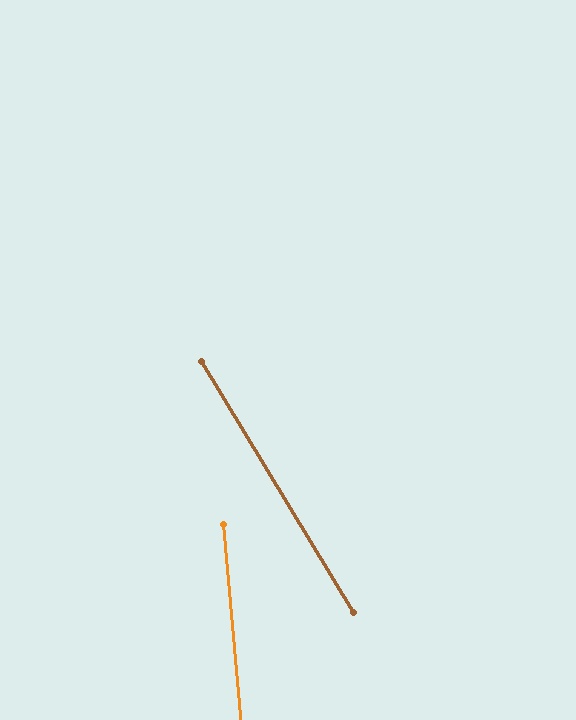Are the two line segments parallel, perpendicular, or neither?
Neither parallel nor perpendicular — they differ by about 26°.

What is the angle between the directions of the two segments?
Approximately 26 degrees.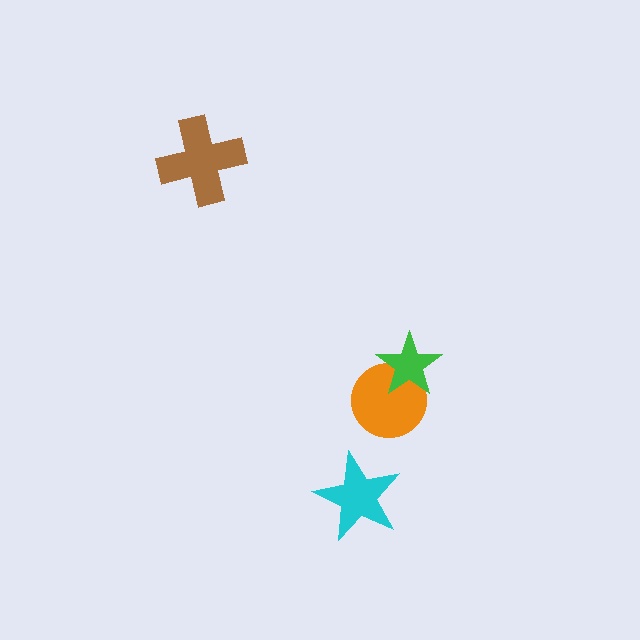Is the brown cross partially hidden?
No, no other shape covers it.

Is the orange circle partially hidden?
Yes, it is partially covered by another shape.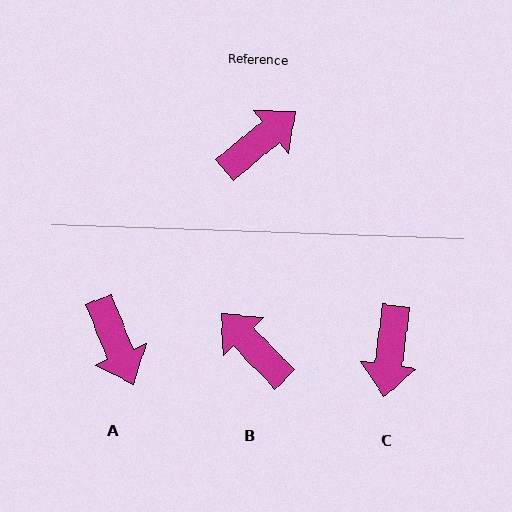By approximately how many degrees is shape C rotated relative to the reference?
Approximately 138 degrees clockwise.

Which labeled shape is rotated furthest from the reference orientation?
C, about 138 degrees away.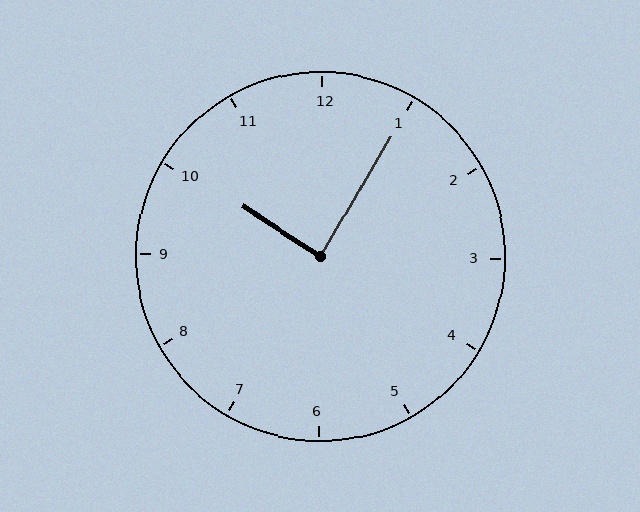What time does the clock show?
10:05.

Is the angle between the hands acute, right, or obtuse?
It is right.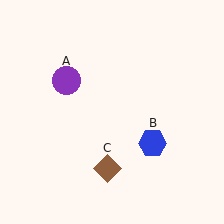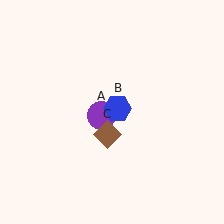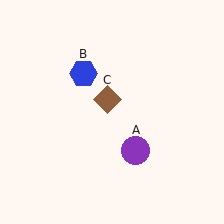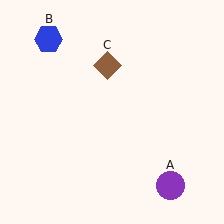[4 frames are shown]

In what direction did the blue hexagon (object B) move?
The blue hexagon (object B) moved up and to the left.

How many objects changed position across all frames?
3 objects changed position: purple circle (object A), blue hexagon (object B), brown diamond (object C).